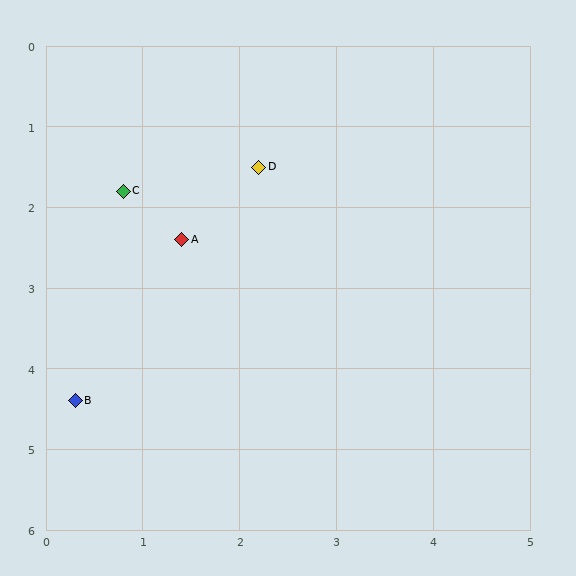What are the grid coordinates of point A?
Point A is at approximately (1.4, 2.4).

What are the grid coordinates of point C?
Point C is at approximately (0.8, 1.8).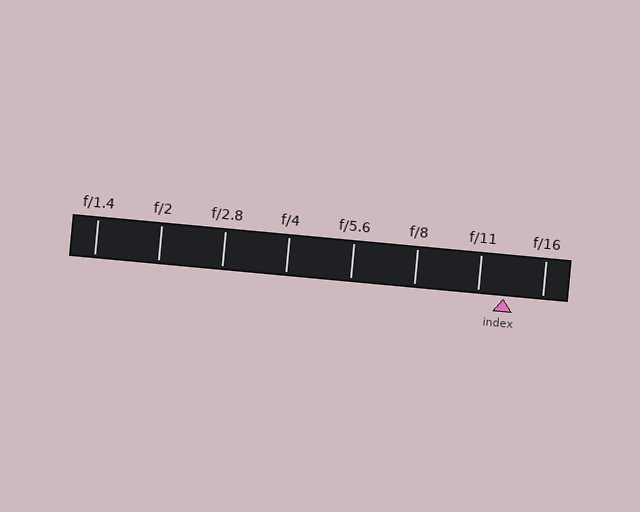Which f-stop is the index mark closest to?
The index mark is closest to f/11.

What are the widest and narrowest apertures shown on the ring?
The widest aperture shown is f/1.4 and the narrowest is f/16.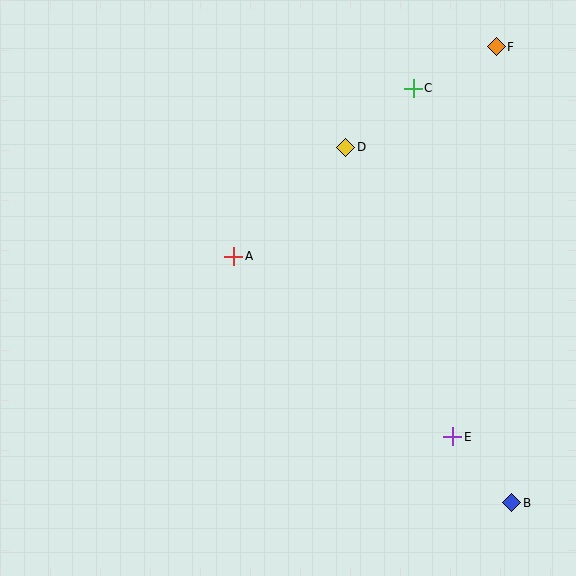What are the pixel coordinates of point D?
Point D is at (346, 147).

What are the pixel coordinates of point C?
Point C is at (413, 88).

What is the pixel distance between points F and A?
The distance between F and A is 336 pixels.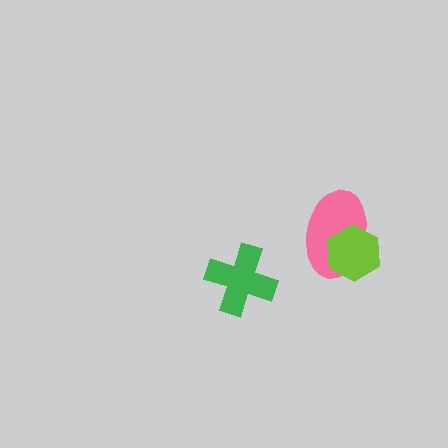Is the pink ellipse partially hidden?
Yes, it is partially covered by another shape.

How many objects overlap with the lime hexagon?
1 object overlaps with the lime hexagon.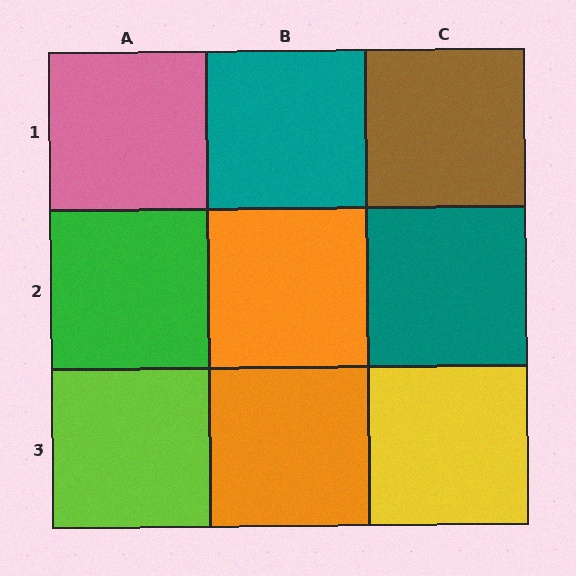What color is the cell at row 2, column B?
Orange.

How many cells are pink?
1 cell is pink.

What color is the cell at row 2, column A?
Green.